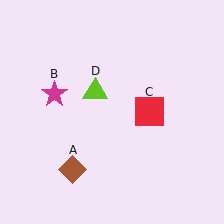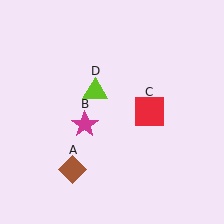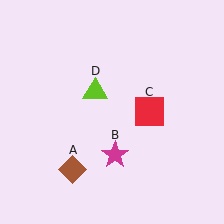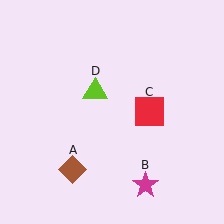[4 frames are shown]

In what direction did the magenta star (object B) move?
The magenta star (object B) moved down and to the right.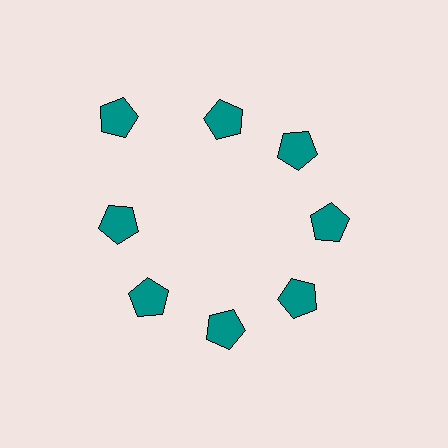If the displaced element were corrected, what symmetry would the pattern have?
It would have 8-fold rotational symmetry — the pattern would map onto itself every 45 degrees.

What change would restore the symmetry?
The symmetry would be restored by moving it inward, back onto the ring so that all 8 pentagons sit at equal angles and equal distance from the center.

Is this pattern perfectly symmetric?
No. The 8 teal pentagons are arranged in a ring, but one element near the 10 o'clock position is pushed outward from the center, breaking the 8-fold rotational symmetry.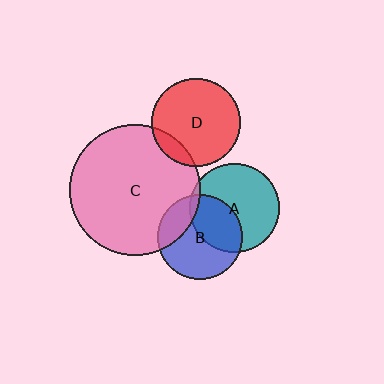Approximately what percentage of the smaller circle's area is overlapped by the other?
Approximately 25%.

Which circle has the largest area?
Circle C (pink).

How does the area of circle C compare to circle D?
Approximately 2.2 times.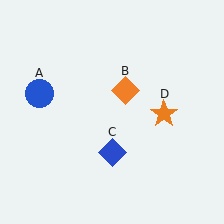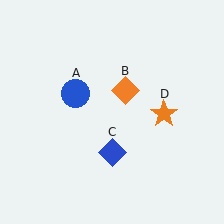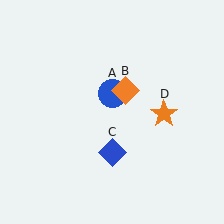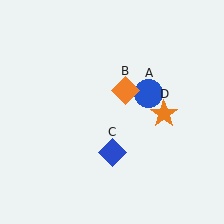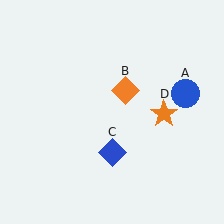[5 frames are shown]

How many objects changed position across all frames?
1 object changed position: blue circle (object A).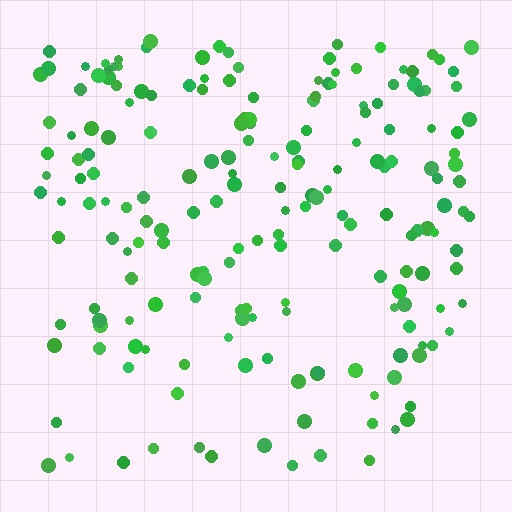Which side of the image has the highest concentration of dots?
The top.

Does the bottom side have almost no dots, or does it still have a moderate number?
Still a moderate number, just noticeably fewer than the top.